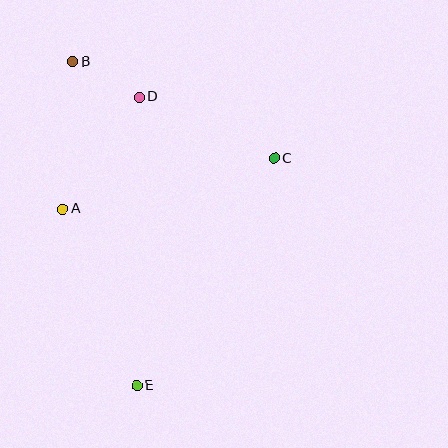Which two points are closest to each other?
Points B and D are closest to each other.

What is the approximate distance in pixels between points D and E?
The distance between D and E is approximately 288 pixels.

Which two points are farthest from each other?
Points B and E are farthest from each other.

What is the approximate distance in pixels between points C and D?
The distance between C and D is approximately 148 pixels.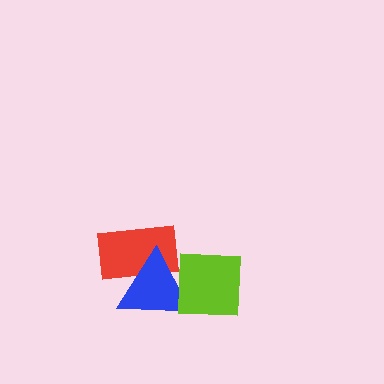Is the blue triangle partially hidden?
Yes, it is partially covered by another shape.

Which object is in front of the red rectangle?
The blue triangle is in front of the red rectangle.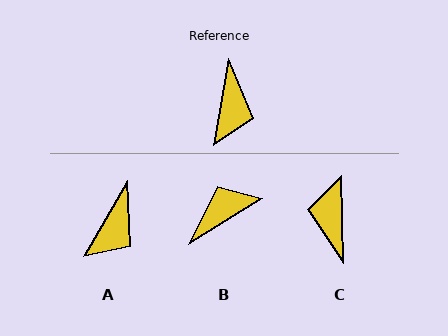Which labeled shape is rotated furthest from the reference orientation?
C, about 168 degrees away.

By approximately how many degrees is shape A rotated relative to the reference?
Approximately 20 degrees clockwise.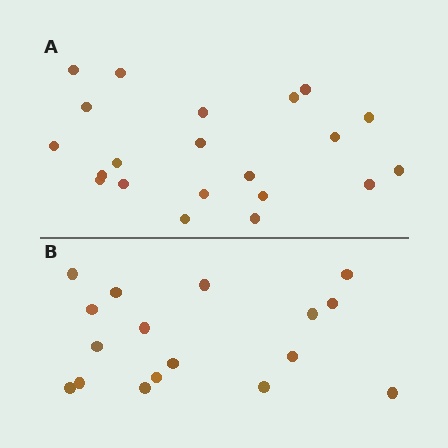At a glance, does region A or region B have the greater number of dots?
Region A (the top region) has more dots.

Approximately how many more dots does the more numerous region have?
Region A has about 4 more dots than region B.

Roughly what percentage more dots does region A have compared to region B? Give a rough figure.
About 25% more.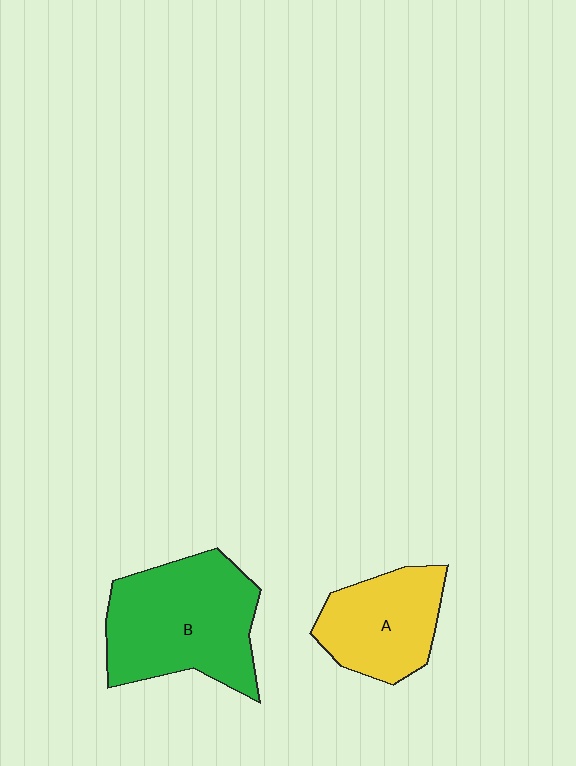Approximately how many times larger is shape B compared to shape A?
Approximately 1.5 times.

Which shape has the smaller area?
Shape A (yellow).